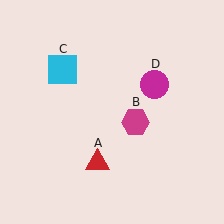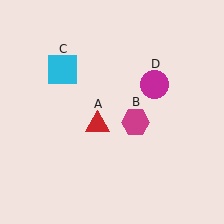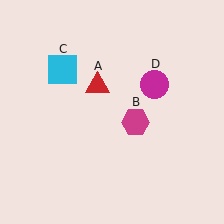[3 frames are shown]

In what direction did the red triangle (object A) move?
The red triangle (object A) moved up.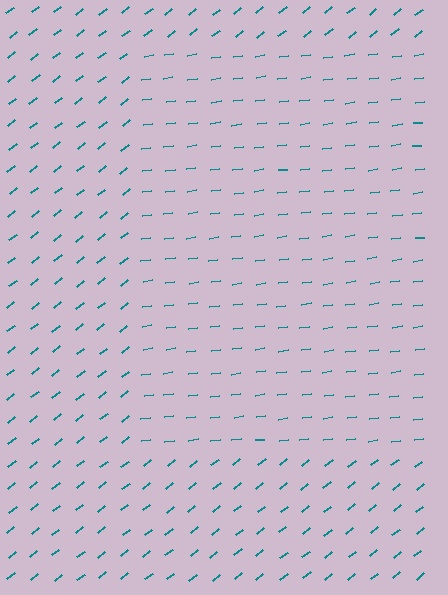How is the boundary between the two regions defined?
The boundary is defined purely by a change in line orientation (approximately 31 degrees difference). All lines are the same color and thickness.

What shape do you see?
I see a rectangle.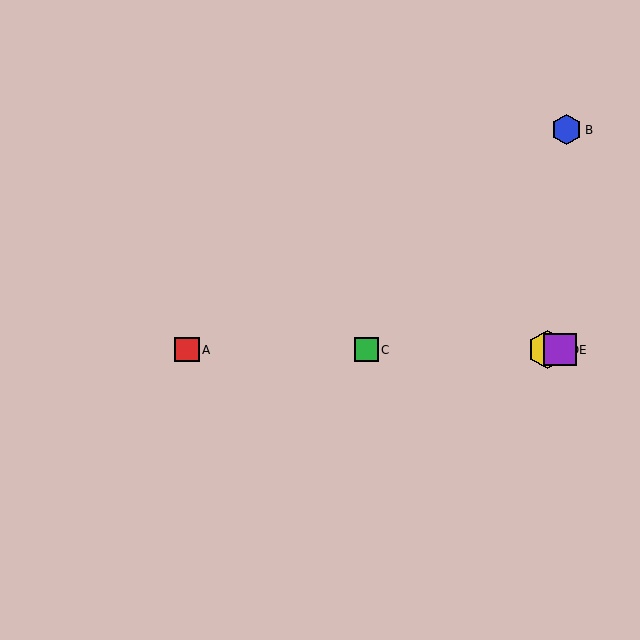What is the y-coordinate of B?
Object B is at y≈130.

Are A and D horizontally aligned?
Yes, both are at y≈350.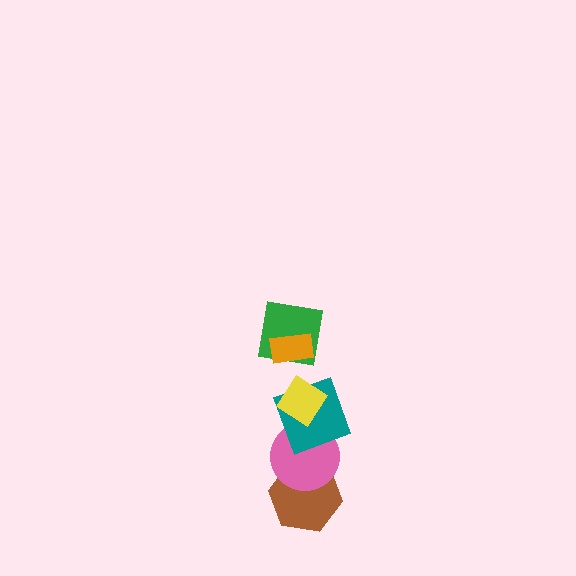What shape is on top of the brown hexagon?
The pink circle is on top of the brown hexagon.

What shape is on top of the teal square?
The yellow diamond is on top of the teal square.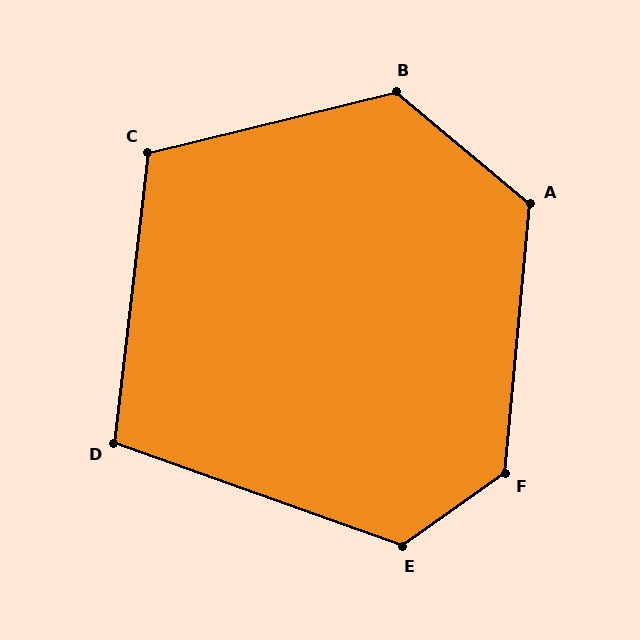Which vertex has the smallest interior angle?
D, at approximately 103 degrees.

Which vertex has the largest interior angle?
F, at approximately 130 degrees.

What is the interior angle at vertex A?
Approximately 124 degrees (obtuse).